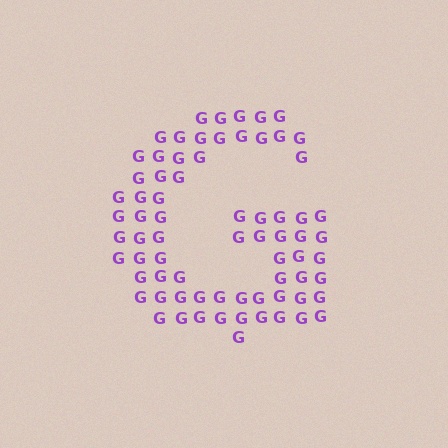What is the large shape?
The large shape is the letter G.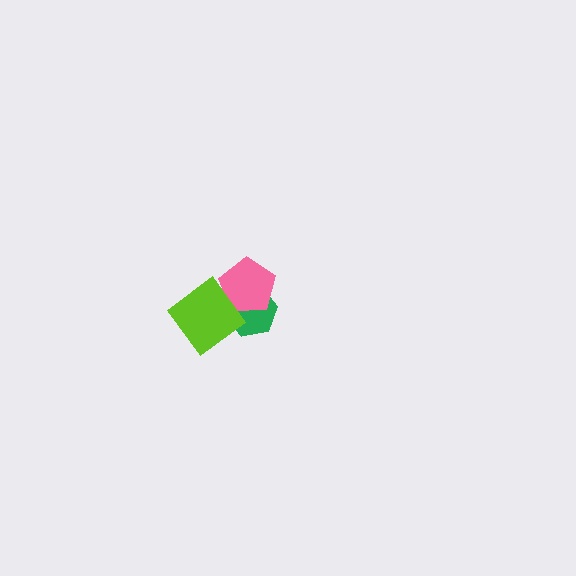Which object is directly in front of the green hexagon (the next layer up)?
The pink pentagon is directly in front of the green hexagon.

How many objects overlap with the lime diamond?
2 objects overlap with the lime diamond.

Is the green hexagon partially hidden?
Yes, it is partially covered by another shape.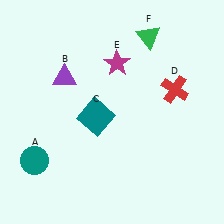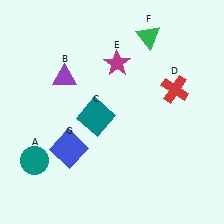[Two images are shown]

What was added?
A blue square (G) was added in Image 2.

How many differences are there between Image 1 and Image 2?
There is 1 difference between the two images.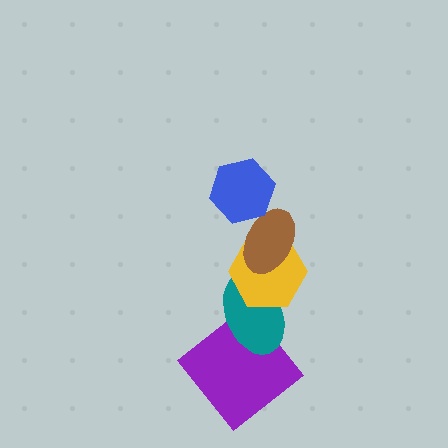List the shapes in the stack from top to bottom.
From top to bottom: the blue hexagon, the brown ellipse, the yellow hexagon, the teal ellipse, the purple diamond.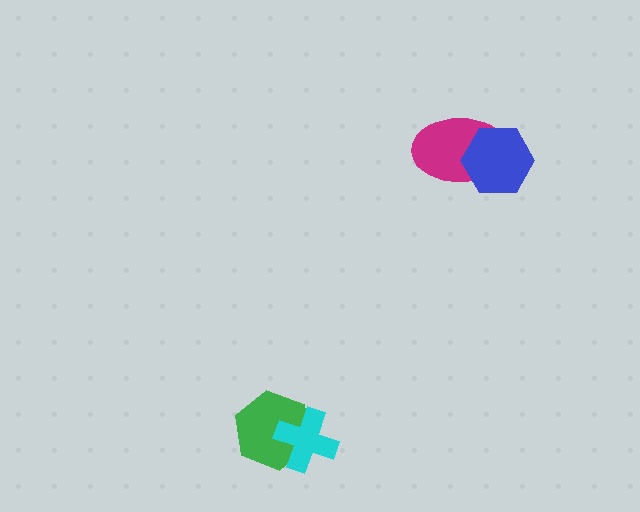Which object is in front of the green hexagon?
The cyan cross is in front of the green hexagon.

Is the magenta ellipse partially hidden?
Yes, it is partially covered by another shape.